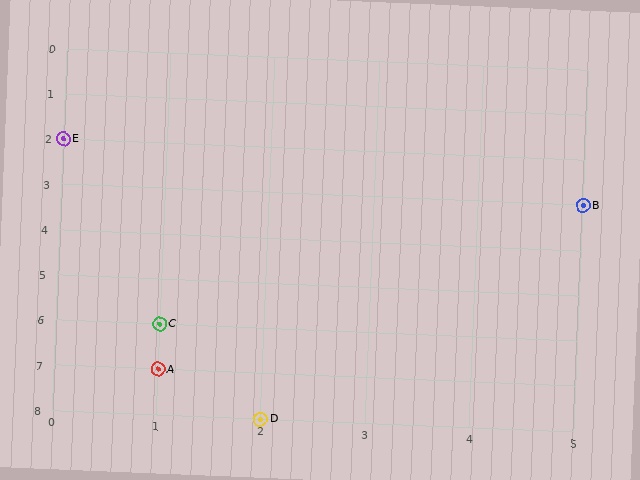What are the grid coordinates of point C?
Point C is at grid coordinates (1, 6).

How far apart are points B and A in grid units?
Points B and A are 4 columns and 4 rows apart (about 5.7 grid units diagonally).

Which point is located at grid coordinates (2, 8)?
Point D is at (2, 8).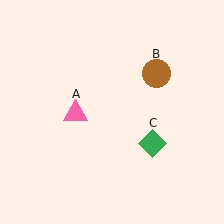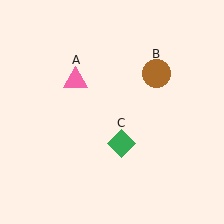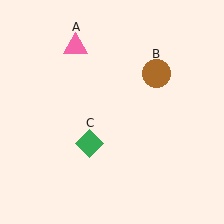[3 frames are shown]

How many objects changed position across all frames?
2 objects changed position: pink triangle (object A), green diamond (object C).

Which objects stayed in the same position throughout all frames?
Brown circle (object B) remained stationary.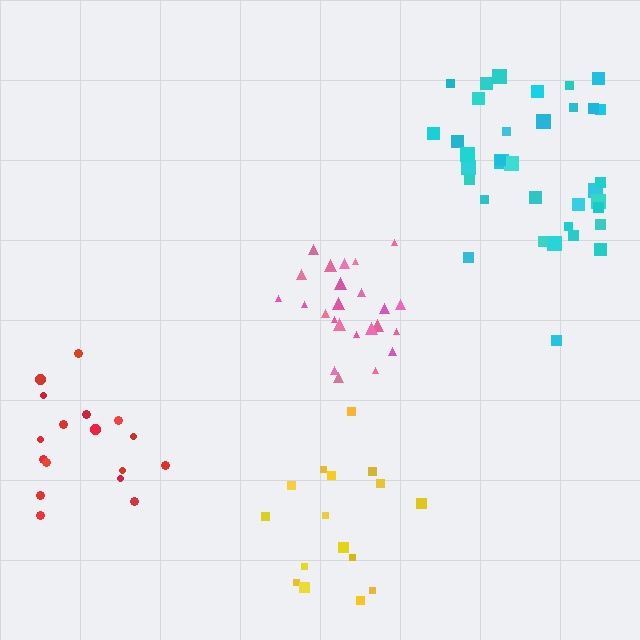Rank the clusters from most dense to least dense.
pink, cyan, yellow, red.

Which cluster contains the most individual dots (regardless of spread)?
Cyan (35).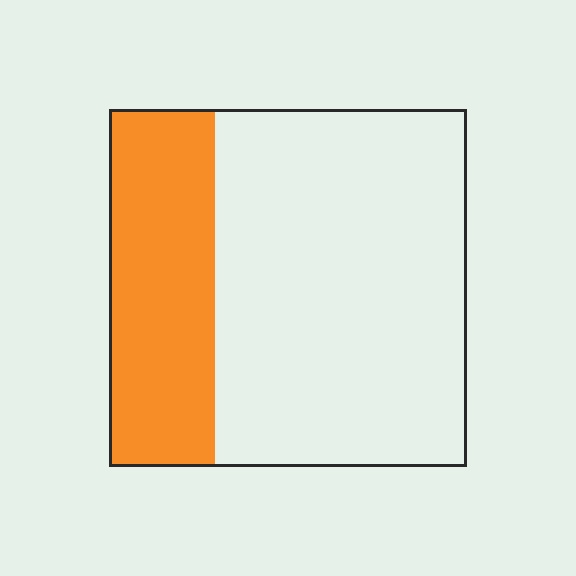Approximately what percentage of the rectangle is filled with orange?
Approximately 30%.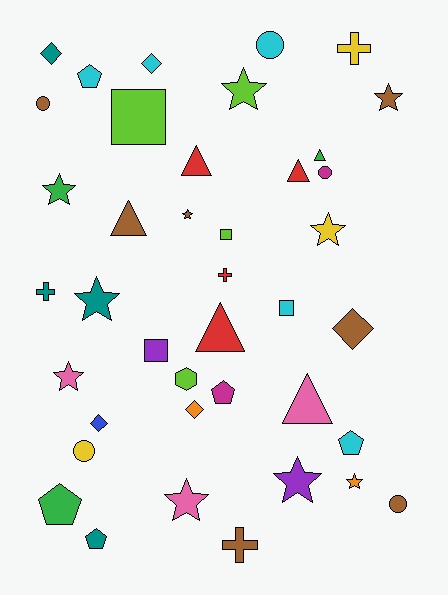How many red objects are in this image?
There are 4 red objects.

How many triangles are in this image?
There are 6 triangles.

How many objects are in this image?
There are 40 objects.